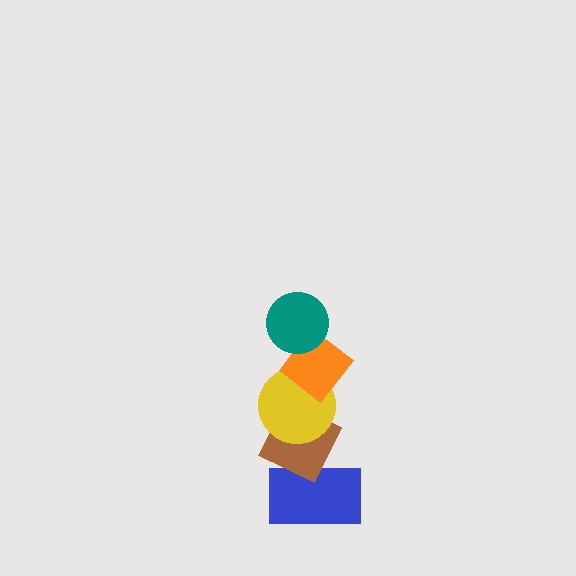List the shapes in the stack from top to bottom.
From top to bottom: the teal circle, the orange diamond, the yellow circle, the brown diamond, the blue rectangle.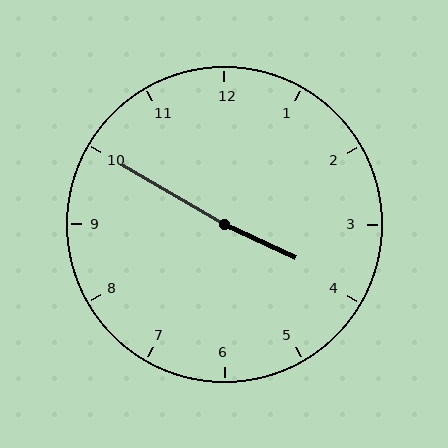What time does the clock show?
3:50.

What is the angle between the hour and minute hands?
Approximately 175 degrees.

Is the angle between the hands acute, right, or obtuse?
It is obtuse.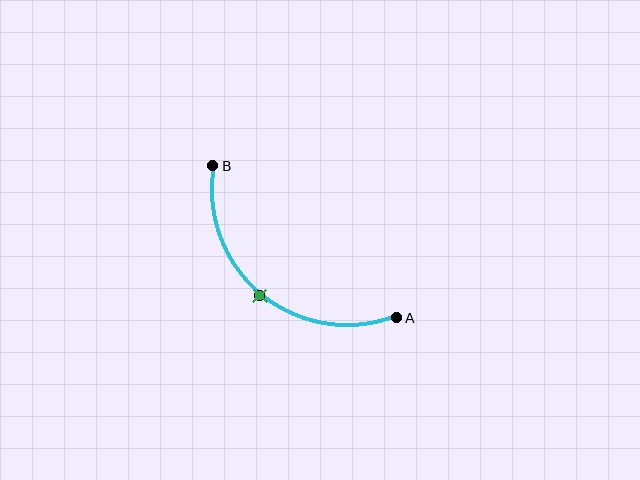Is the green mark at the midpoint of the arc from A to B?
Yes. The green mark lies on the arc at equal arc-length from both A and B — it is the arc midpoint.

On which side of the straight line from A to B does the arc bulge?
The arc bulges below and to the left of the straight line connecting A and B.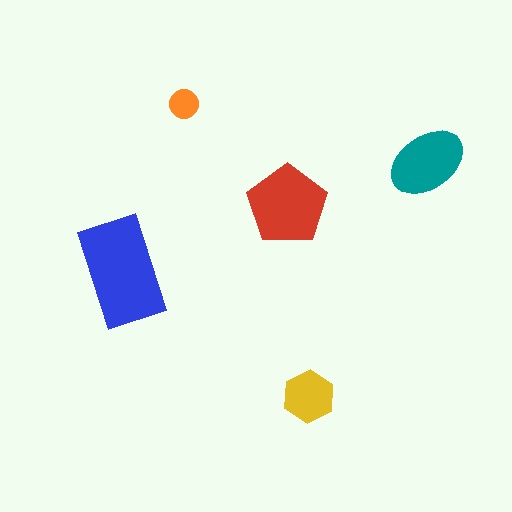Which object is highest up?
The orange circle is topmost.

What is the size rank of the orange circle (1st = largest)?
5th.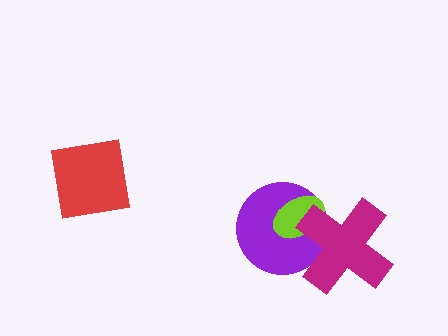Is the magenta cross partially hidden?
No, no other shape covers it.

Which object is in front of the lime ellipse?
The magenta cross is in front of the lime ellipse.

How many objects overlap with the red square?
0 objects overlap with the red square.